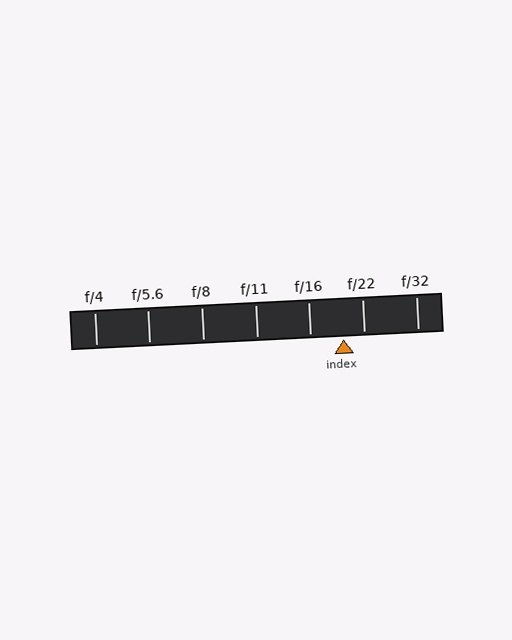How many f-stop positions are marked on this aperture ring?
There are 7 f-stop positions marked.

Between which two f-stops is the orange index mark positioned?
The index mark is between f/16 and f/22.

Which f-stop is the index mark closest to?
The index mark is closest to f/22.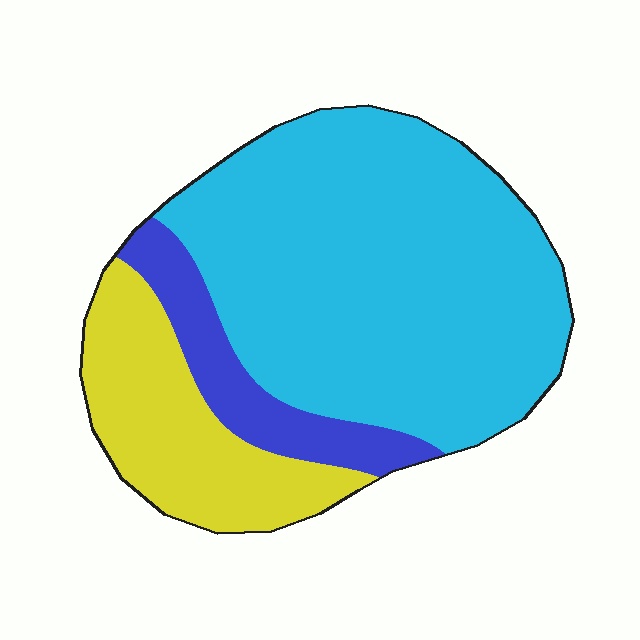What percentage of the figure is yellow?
Yellow takes up about one fifth (1/5) of the figure.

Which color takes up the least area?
Blue, at roughly 15%.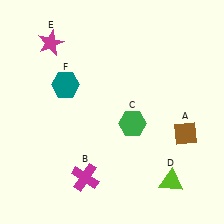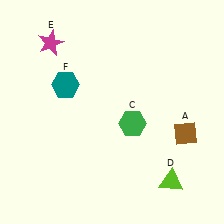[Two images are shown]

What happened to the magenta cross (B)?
The magenta cross (B) was removed in Image 2. It was in the bottom-left area of Image 1.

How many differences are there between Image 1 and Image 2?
There is 1 difference between the two images.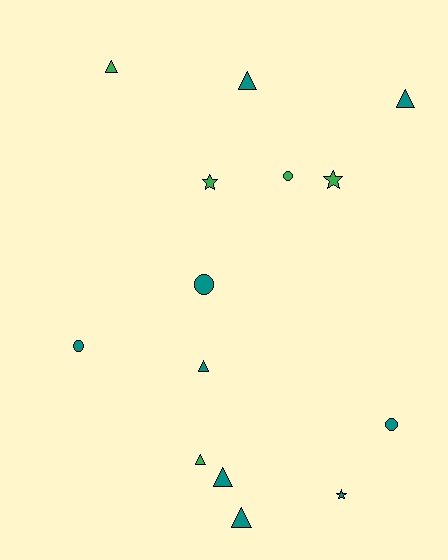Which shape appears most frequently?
Triangle, with 7 objects.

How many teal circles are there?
There are 3 teal circles.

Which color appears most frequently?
Teal, with 9 objects.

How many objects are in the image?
There are 14 objects.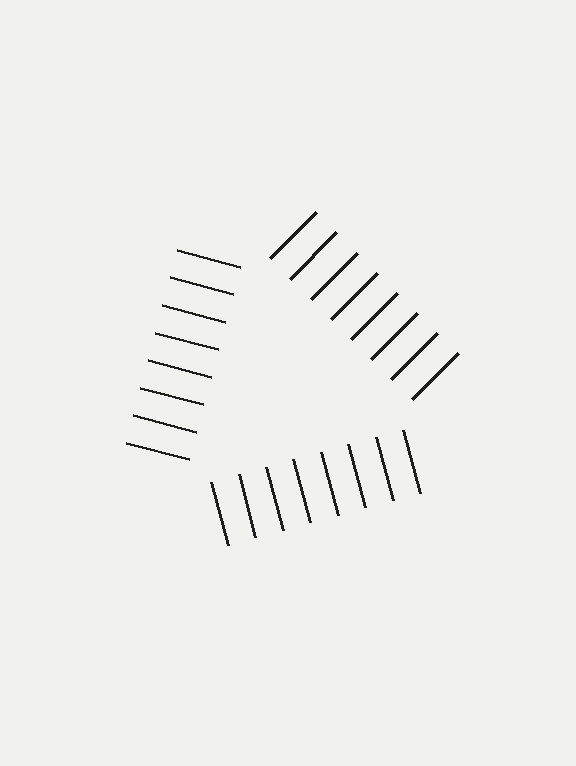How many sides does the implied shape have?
3 sides — the line-ends trace a triangle.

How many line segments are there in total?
24 — 8 along each of the 3 edges.